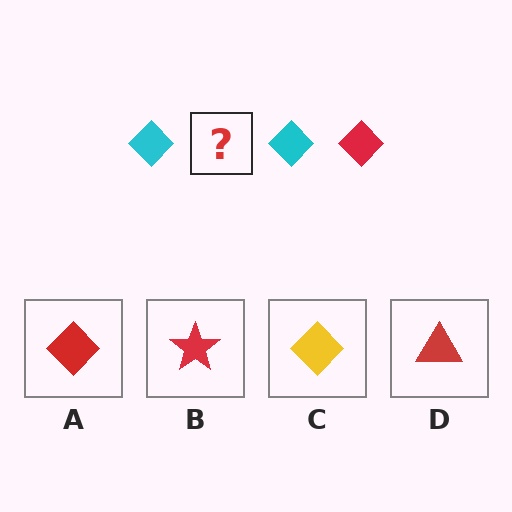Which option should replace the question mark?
Option A.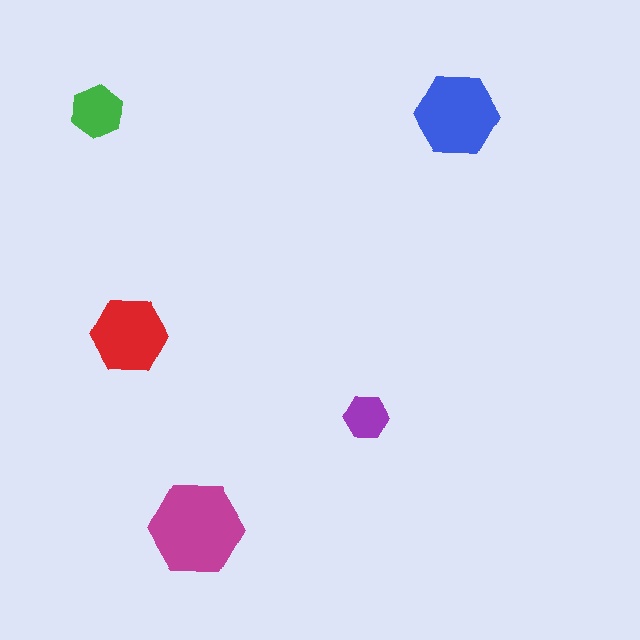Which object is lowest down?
The magenta hexagon is bottommost.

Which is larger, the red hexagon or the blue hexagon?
The blue one.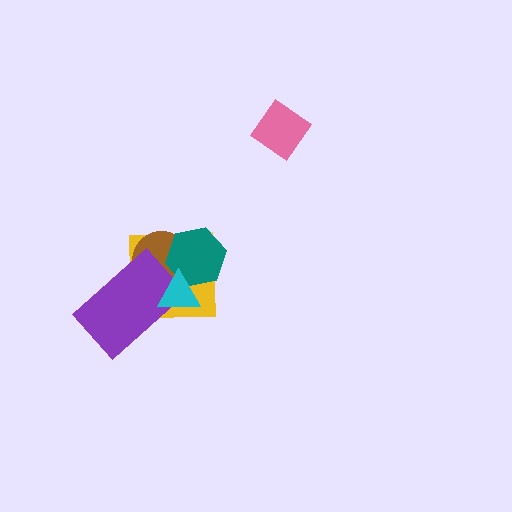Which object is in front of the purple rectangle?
The cyan triangle is in front of the purple rectangle.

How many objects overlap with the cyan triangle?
4 objects overlap with the cyan triangle.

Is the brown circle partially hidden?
Yes, it is partially covered by another shape.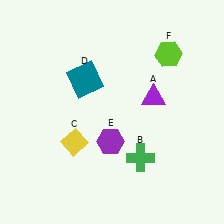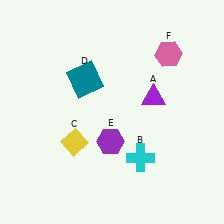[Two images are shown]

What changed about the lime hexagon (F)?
In Image 1, F is lime. In Image 2, it changed to pink.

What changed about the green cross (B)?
In Image 1, B is green. In Image 2, it changed to cyan.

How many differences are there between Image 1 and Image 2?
There are 2 differences between the two images.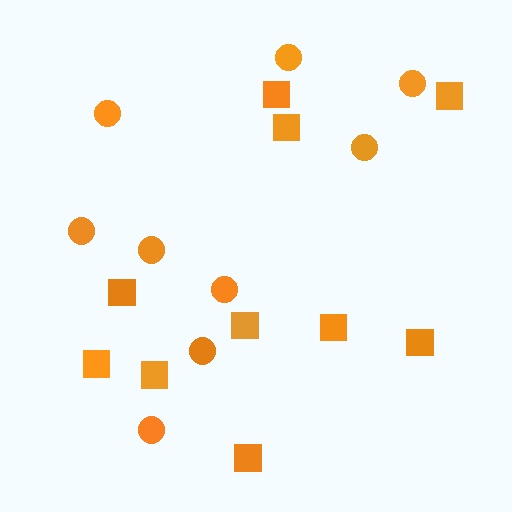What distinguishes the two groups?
There are 2 groups: one group of circles (9) and one group of squares (10).